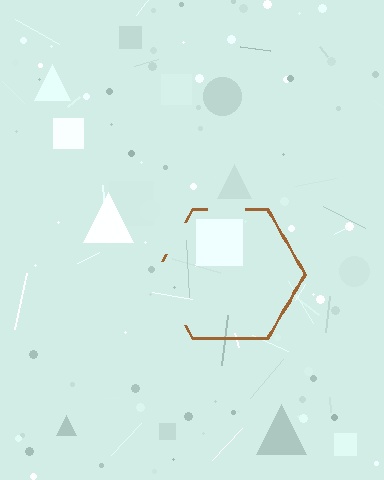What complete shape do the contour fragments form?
The contour fragments form a hexagon.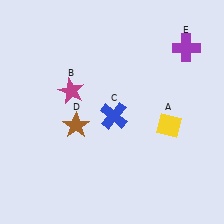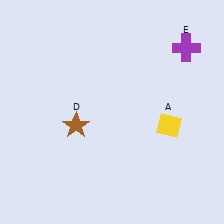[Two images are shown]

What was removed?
The blue cross (C), the magenta star (B) were removed in Image 2.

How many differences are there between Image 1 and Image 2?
There are 2 differences between the two images.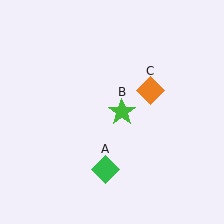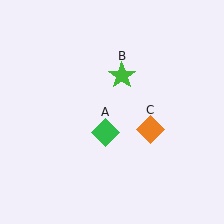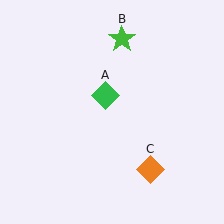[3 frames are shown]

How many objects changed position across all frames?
3 objects changed position: green diamond (object A), green star (object B), orange diamond (object C).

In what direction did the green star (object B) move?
The green star (object B) moved up.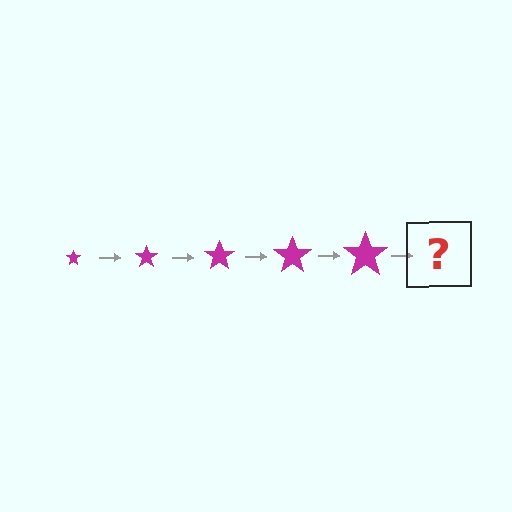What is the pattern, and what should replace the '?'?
The pattern is that the star gets progressively larger each step. The '?' should be a magenta star, larger than the previous one.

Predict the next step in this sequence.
The next step is a magenta star, larger than the previous one.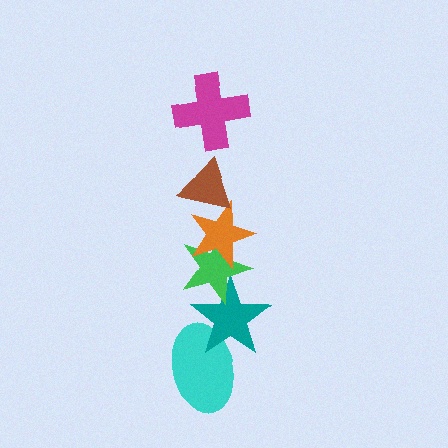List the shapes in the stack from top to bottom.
From top to bottom: the magenta cross, the brown triangle, the orange star, the green star, the teal star, the cyan ellipse.